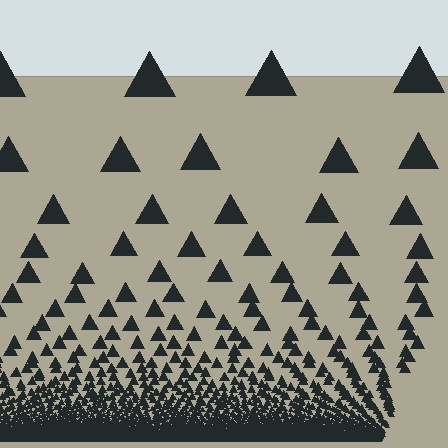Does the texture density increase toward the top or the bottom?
Density increases toward the bottom.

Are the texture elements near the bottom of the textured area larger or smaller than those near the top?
Smaller. The gradient is inverted — elements near the bottom are smaller and denser.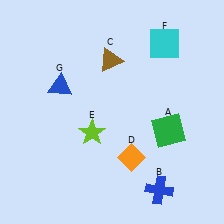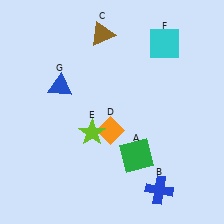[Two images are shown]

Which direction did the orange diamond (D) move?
The orange diamond (D) moved up.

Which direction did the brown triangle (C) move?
The brown triangle (C) moved up.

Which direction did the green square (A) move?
The green square (A) moved left.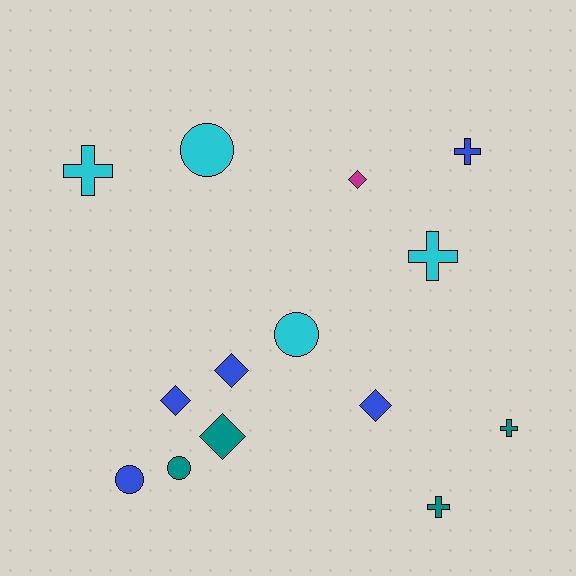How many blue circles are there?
There is 1 blue circle.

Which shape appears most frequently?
Diamond, with 5 objects.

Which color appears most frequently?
Blue, with 5 objects.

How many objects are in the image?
There are 14 objects.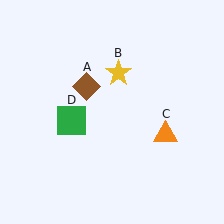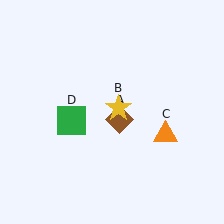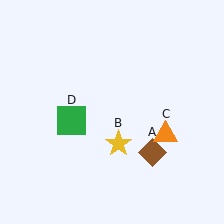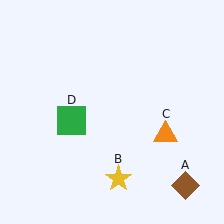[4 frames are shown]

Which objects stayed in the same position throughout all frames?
Orange triangle (object C) and green square (object D) remained stationary.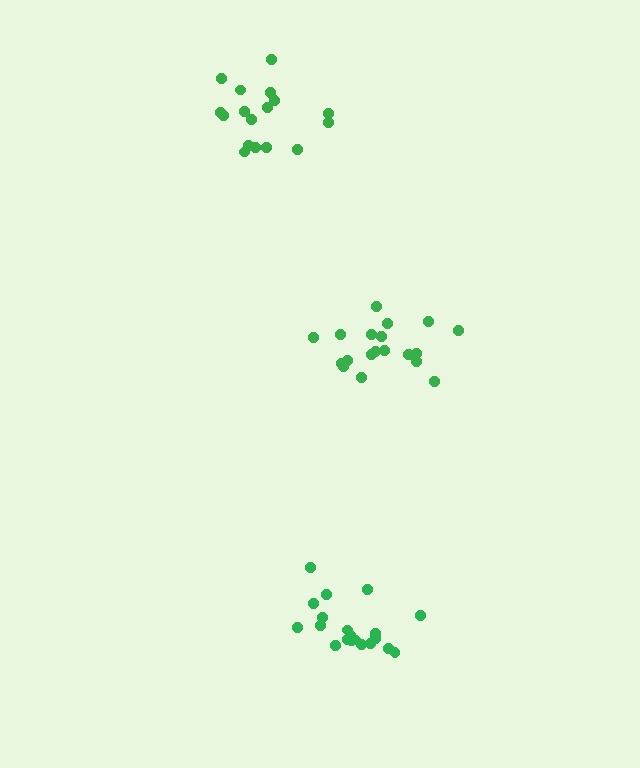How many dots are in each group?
Group 1: 19 dots, Group 2: 20 dots, Group 3: 17 dots (56 total).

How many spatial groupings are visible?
There are 3 spatial groupings.